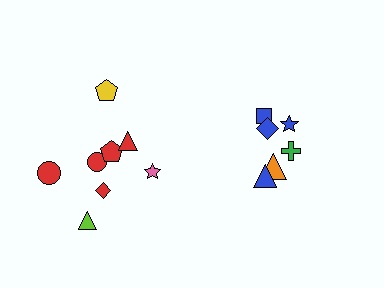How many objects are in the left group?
There are 8 objects.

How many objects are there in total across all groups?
There are 14 objects.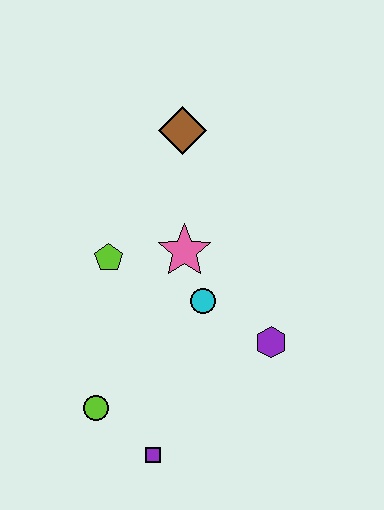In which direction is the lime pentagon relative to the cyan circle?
The lime pentagon is to the left of the cyan circle.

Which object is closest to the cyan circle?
The pink star is closest to the cyan circle.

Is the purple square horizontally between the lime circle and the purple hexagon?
Yes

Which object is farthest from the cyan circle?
The brown diamond is farthest from the cyan circle.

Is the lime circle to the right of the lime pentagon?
No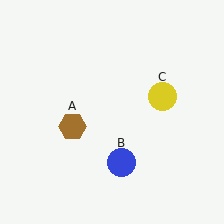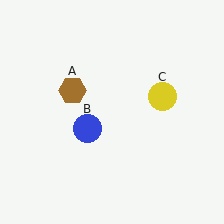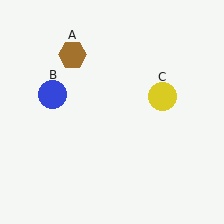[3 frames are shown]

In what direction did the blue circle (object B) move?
The blue circle (object B) moved up and to the left.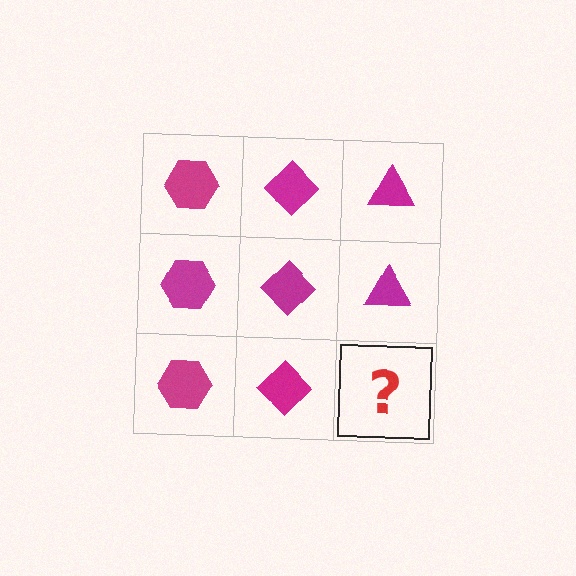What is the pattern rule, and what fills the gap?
The rule is that each column has a consistent shape. The gap should be filled with a magenta triangle.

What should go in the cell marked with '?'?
The missing cell should contain a magenta triangle.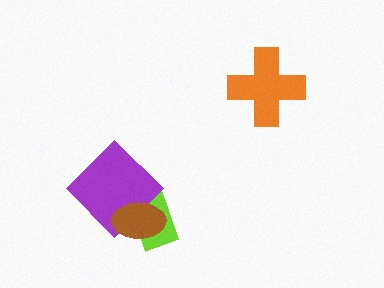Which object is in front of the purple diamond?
The brown ellipse is in front of the purple diamond.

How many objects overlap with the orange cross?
0 objects overlap with the orange cross.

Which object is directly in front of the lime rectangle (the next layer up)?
The purple diamond is directly in front of the lime rectangle.